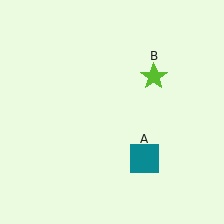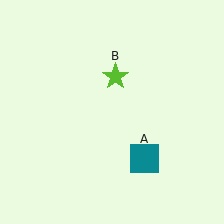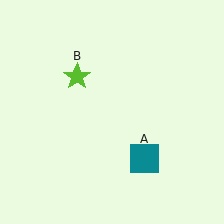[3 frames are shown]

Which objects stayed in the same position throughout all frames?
Teal square (object A) remained stationary.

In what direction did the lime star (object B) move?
The lime star (object B) moved left.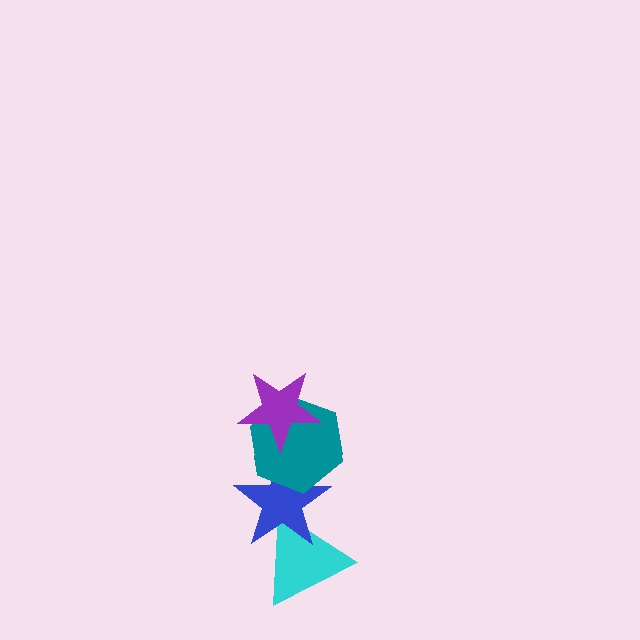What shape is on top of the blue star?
The teal hexagon is on top of the blue star.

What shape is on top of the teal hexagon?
The purple star is on top of the teal hexagon.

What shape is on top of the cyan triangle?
The blue star is on top of the cyan triangle.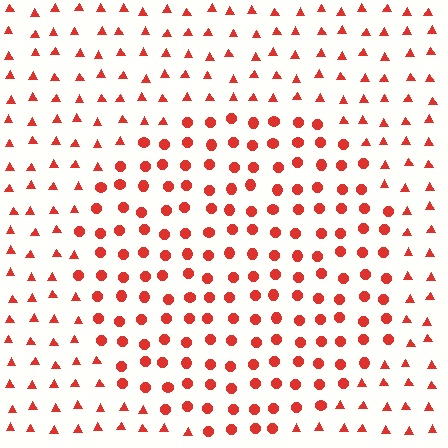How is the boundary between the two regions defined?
The boundary is defined by a change in element shape: circles inside vs. triangles outside. All elements share the same color and spacing.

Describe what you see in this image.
The image is filled with small red elements arranged in a uniform grid. A circle-shaped region contains circles, while the surrounding area contains triangles. The boundary is defined purely by the change in element shape.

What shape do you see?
I see a circle.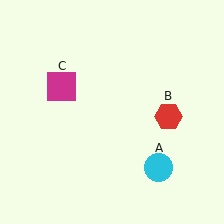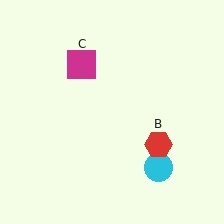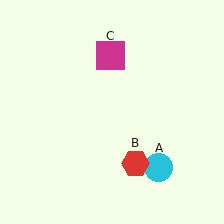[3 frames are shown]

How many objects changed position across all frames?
2 objects changed position: red hexagon (object B), magenta square (object C).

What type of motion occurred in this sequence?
The red hexagon (object B), magenta square (object C) rotated clockwise around the center of the scene.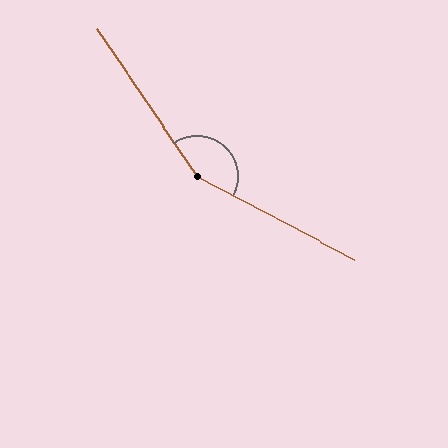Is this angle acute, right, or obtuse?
It is obtuse.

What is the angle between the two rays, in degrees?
Approximately 152 degrees.